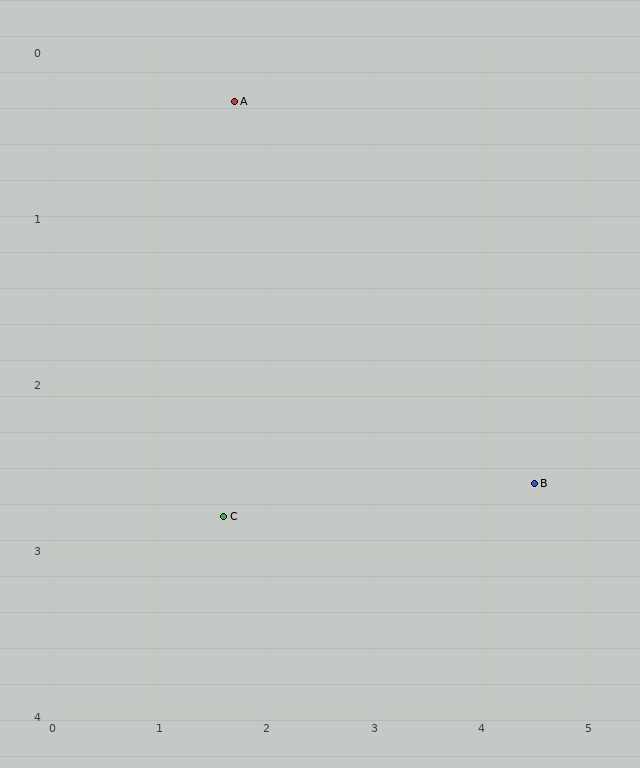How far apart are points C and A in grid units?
Points C and A are about 2.5 grid units apart.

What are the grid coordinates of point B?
Point B is at approximately (4.5, 2.6).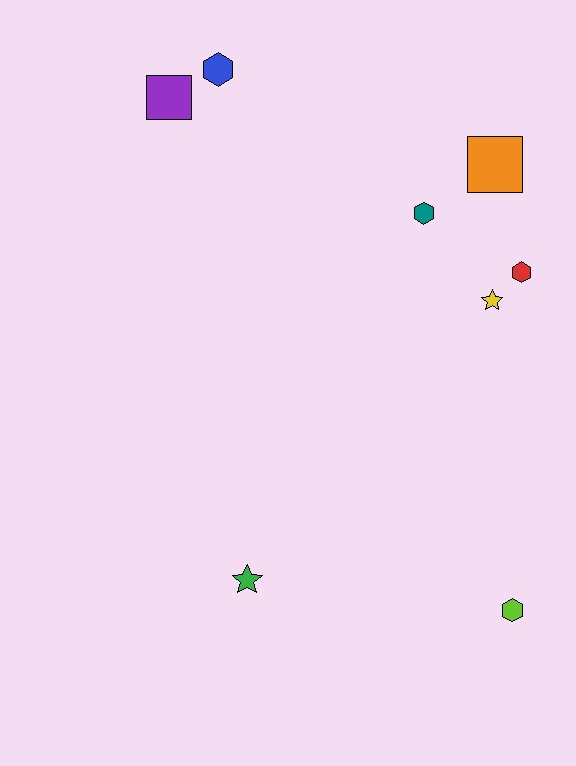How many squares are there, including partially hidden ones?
There are 2 squares.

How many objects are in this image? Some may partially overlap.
There are 8 objects.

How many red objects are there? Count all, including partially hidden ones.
There is 1 red object.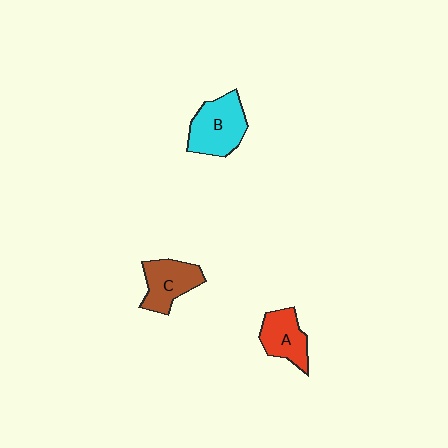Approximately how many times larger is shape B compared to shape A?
Approximately 1.3 times.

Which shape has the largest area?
Shape B (cyan).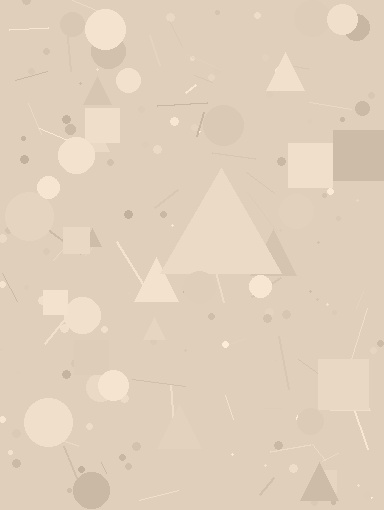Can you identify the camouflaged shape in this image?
The camouflaged shape is a triangle.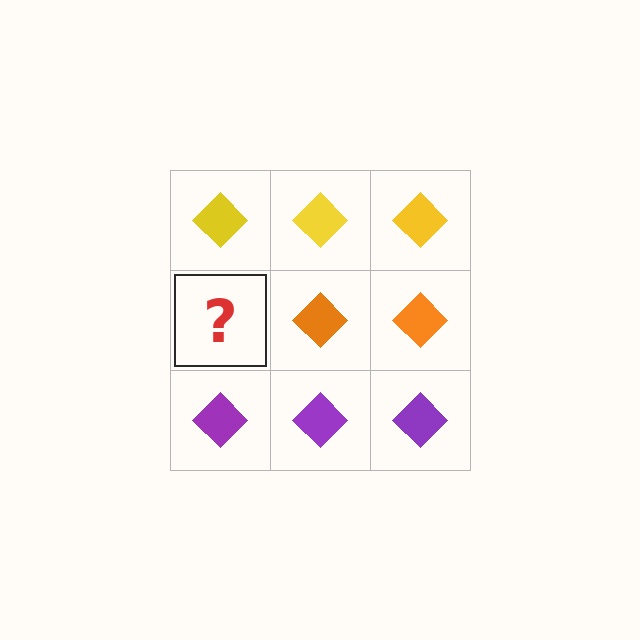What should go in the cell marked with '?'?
The missing cell should contain an orange diamond.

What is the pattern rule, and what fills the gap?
The rule is that each row has a consistent color. The gap should be filled with an orange diamond.